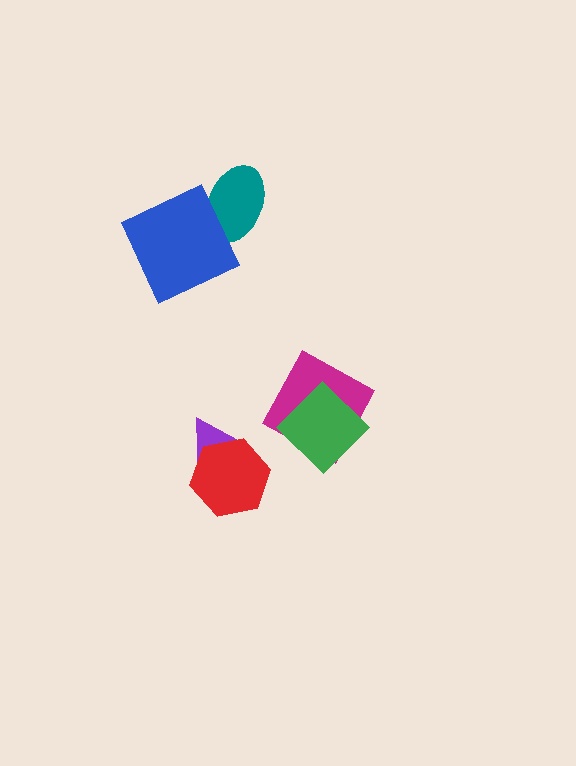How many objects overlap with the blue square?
1 object overlaps with the blue square.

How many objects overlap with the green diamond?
1 object overlaps with the green diamond.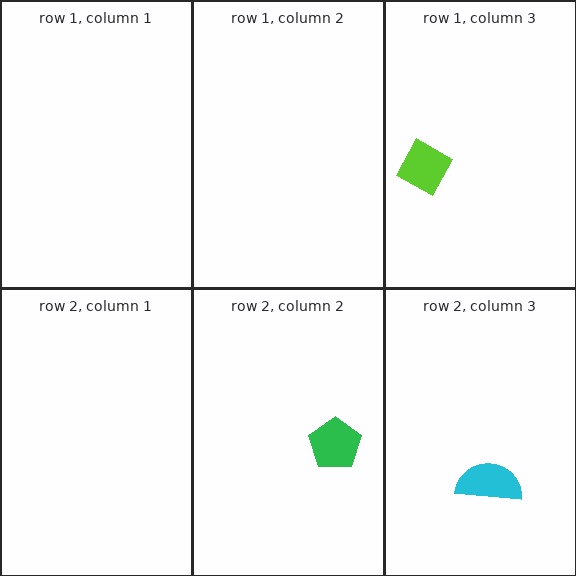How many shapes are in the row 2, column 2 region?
1.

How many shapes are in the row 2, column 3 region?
1.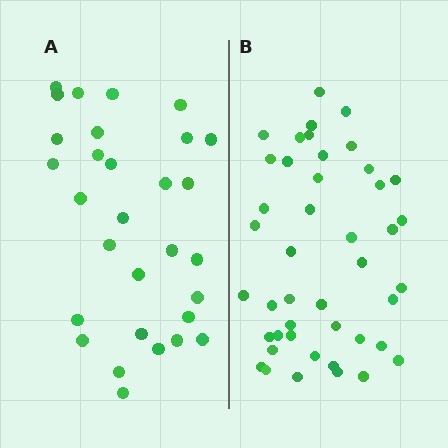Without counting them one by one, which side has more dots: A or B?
Region B (the right region) has more dots.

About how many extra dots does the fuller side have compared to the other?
Region B has approximately 15 more dots than region A.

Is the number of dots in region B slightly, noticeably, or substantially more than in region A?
Region B has substantially more. The ratio is roughly 1.5 to 1.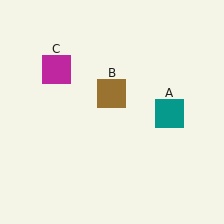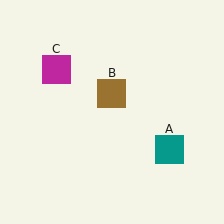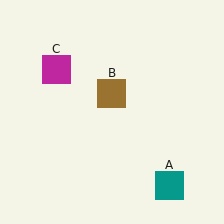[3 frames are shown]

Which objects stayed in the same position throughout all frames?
Brown square (object B) and magenta square (object C) remained stationary.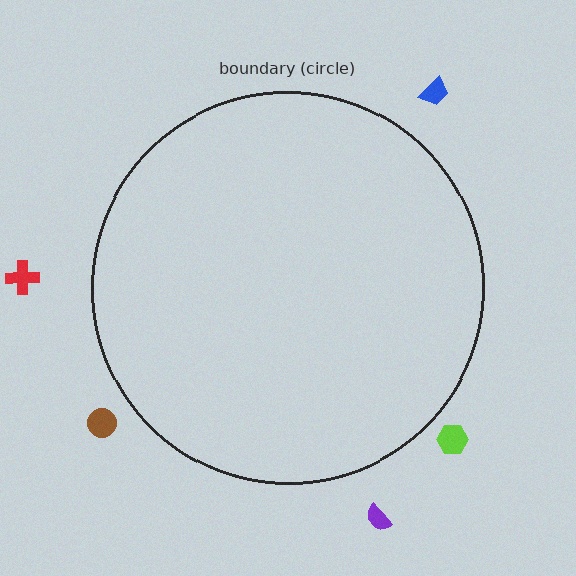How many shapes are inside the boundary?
0 inside, 5 outside.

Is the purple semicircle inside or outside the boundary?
Outside.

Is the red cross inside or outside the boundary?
Outside.